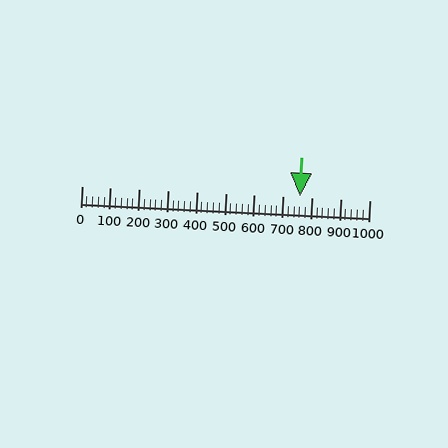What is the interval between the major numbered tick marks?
The major tick marks are spaced 100 units apart.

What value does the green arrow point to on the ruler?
The green arrow points to approximately 760.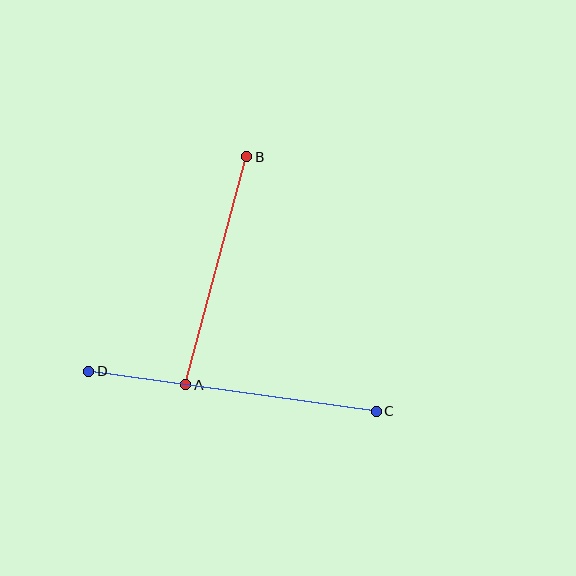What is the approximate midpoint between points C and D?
The midpoint is at approximately (232, 391) pixels.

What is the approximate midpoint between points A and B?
The midpoint is at approximately (216, 271) pixels.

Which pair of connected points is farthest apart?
Points C and D are farthest apart.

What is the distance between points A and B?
The distance is approximately 236 pixels.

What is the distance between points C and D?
The distance is approximately 290 pixels.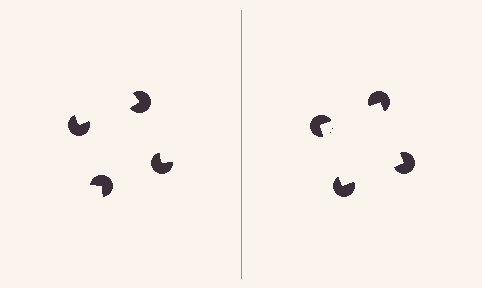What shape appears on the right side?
An illusory square.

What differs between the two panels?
The pac-man discs are positioned identically on both sides; only the wedge orientations differ. On the right they align to a square; on the left they are misaligned.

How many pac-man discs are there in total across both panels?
8 — 4 on each side.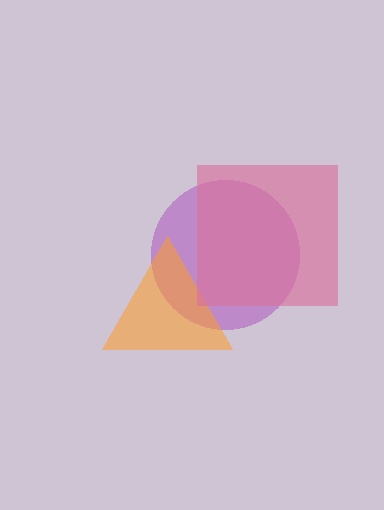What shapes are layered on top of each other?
The layered shapes are: a purple circle, an orange triangle, a pink square.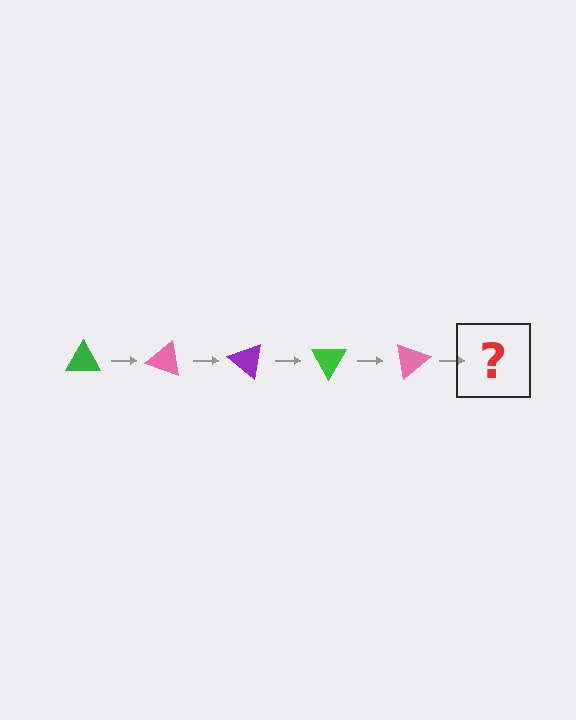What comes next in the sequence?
The next element should be a purple triangle, rotated 100 degrees from the start.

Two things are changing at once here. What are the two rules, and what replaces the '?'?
The two rules are that it rotates 20 degrees each step and the color cycles through green, pink, and purple. The '?' should be a purple triangle, rotated 100 degrees from the start.